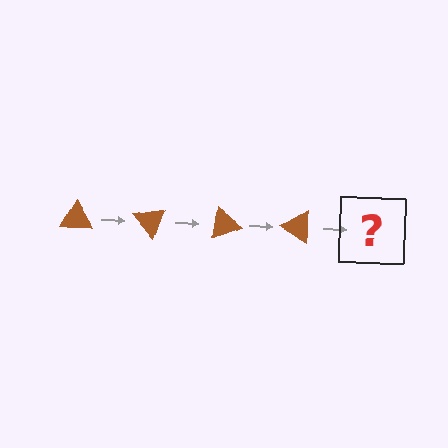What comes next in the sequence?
The next element should be a brown triangle rotated 200 degrees.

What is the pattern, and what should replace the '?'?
The pattern is that the triangle rotates 50 degrees each step. The '?' should be a brown triangle rotated 200 degrees.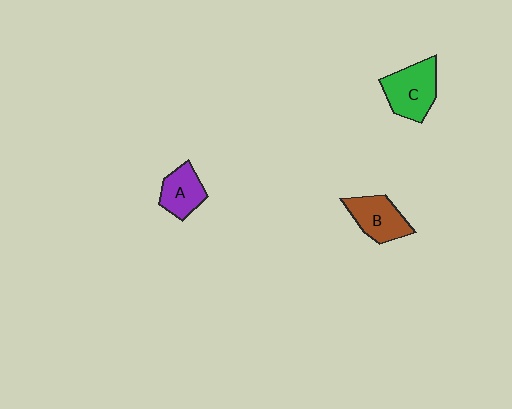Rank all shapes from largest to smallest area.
From largest to smallest: C (green), B (brown), A (purple).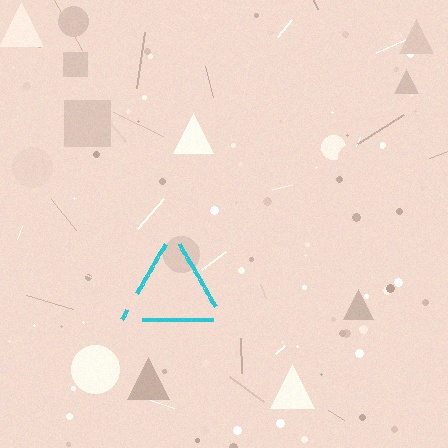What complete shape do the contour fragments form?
The contour fragments form a triangle.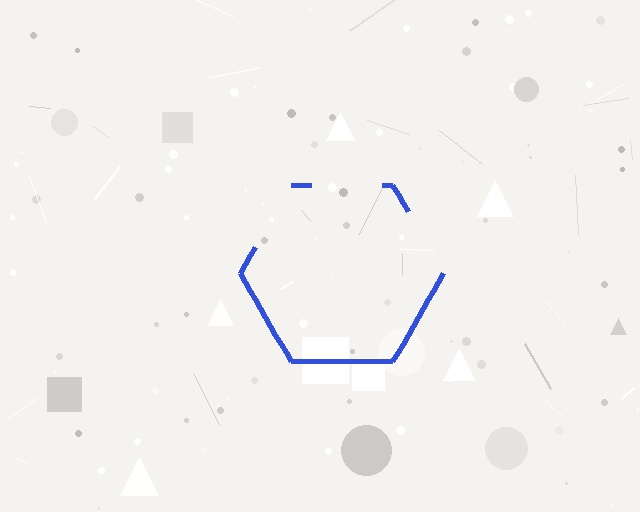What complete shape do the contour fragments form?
The contour fragments form a hexagon.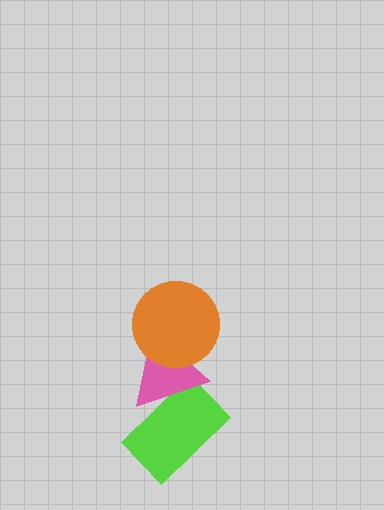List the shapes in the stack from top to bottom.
From top to bottom: the orange circle, the pink triangle, the lime rectangle.